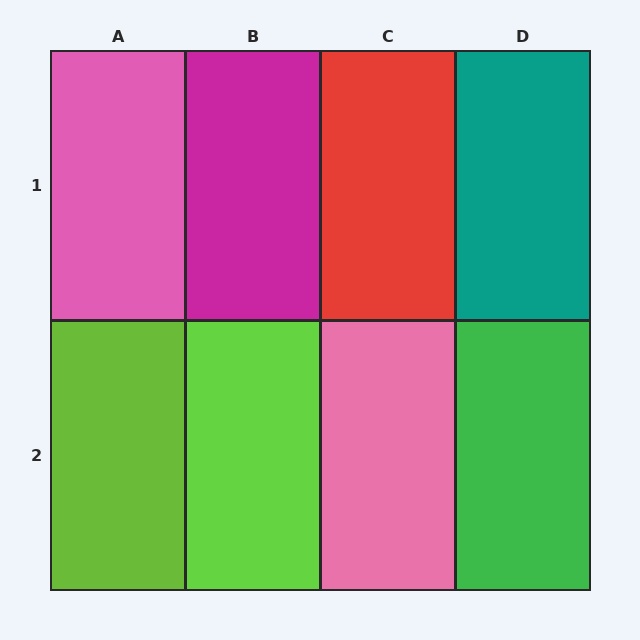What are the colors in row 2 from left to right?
Lime, lime, pink, green.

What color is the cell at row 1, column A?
Pink.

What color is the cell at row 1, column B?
Magenta.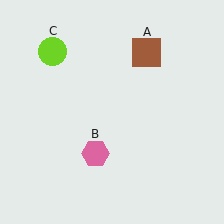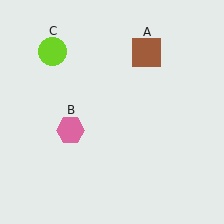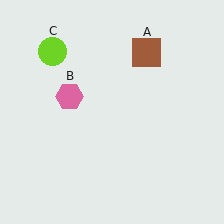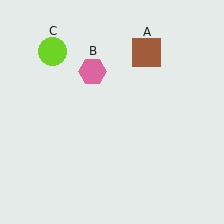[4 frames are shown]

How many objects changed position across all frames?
1 object changed position: pink hexagon (object B).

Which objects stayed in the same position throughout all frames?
Brown square (object A) and lime circle (object C) remained stationary.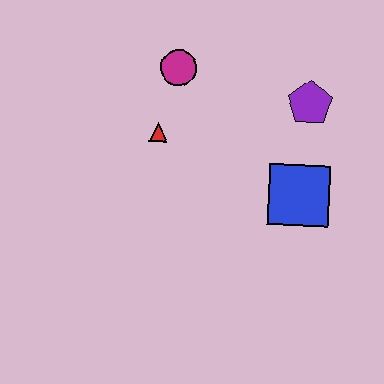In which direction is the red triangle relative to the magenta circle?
The red triangle is below the magenta circle.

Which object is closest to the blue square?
The purple pentagon is closest to the blue square.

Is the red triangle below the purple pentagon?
Yes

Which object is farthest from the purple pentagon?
The red triangle is farthest from the purple pentagon.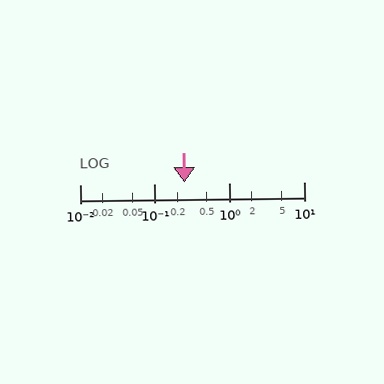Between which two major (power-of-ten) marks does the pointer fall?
The pointer is between 0.1 and 1.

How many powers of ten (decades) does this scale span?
The scale spans 3 decades, from 0.01 to 10.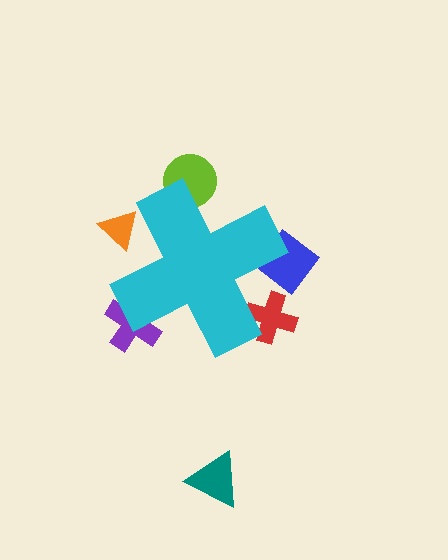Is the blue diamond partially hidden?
Yes, the blue diamond is partially hidden behind the cyan cross.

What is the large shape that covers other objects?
A cyan cross.